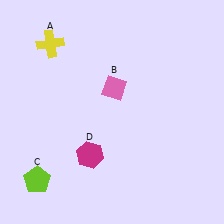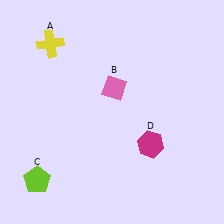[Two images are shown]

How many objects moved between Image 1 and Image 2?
1 object moved between the two images.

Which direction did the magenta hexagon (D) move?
The magenta hexagon (D) moved right.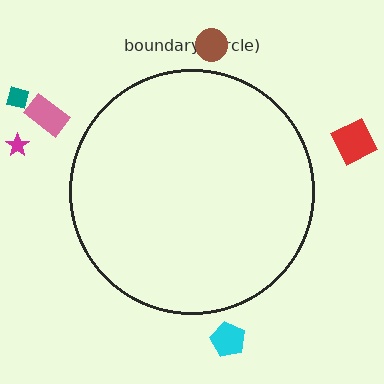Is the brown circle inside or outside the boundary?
Outside.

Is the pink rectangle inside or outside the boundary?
Outside.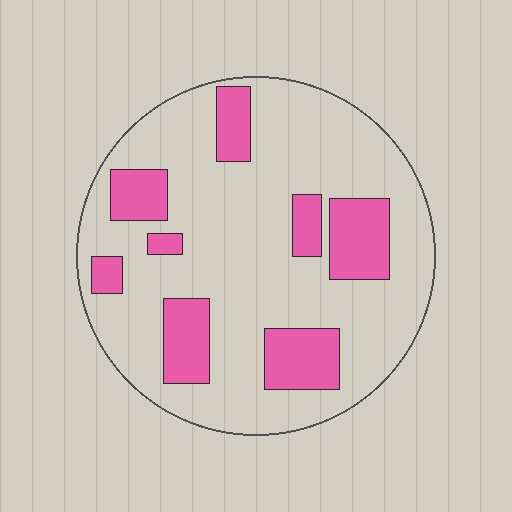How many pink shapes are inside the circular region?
8.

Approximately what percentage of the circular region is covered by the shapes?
Approximately 25%.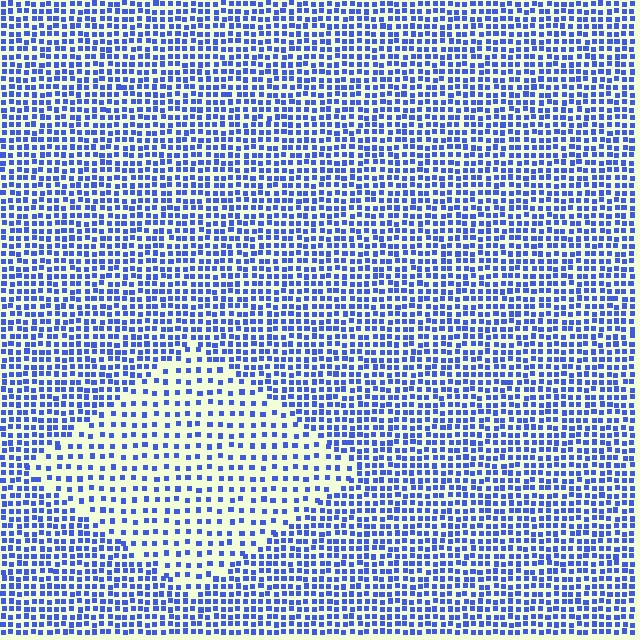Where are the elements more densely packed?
The elements are more densely packed outside the diamond boundary.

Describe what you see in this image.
The image contains small blue elements arranged at two different densities. A diamond-shaped region is visible where the elements are less densely packed than the surrounding area.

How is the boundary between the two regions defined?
The boundary is defined by a change in element density (approximately 2.0x ratio). All elements are the same color, size, and shape.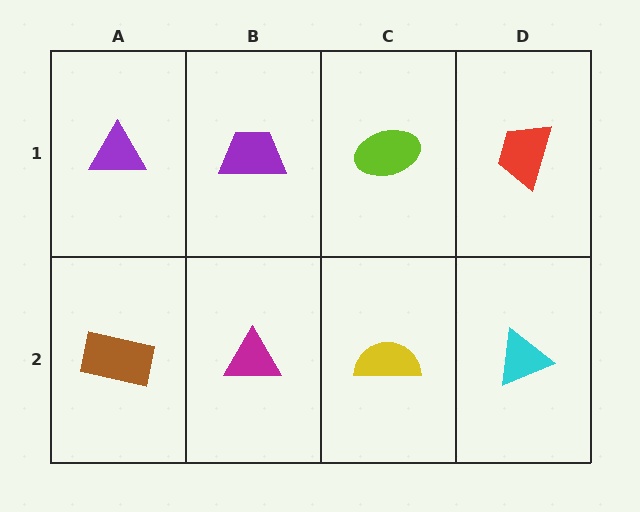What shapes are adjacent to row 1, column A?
A brown rectangle (row 2, column A), a purple trapezoid (row 1, column B).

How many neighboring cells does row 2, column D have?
2.